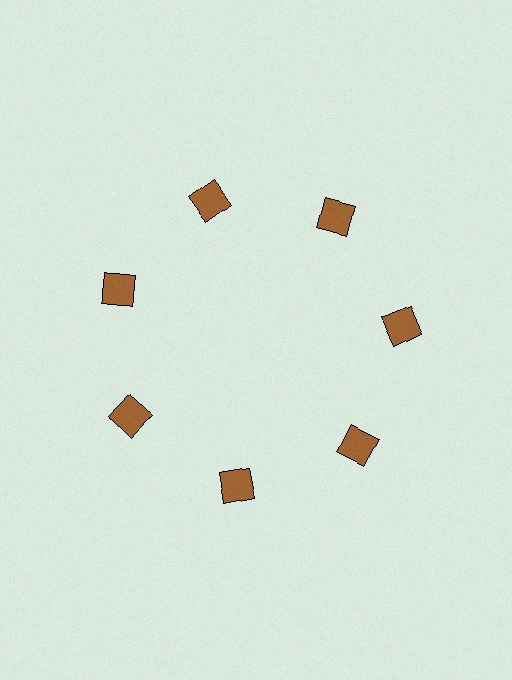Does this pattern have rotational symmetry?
Yes, this pattern has 7-fold rotational symmetry. It looks the same after rotating 51 degrees around the center.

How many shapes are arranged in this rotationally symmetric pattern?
There are 7 shapes, arranged in 7 groups of 1.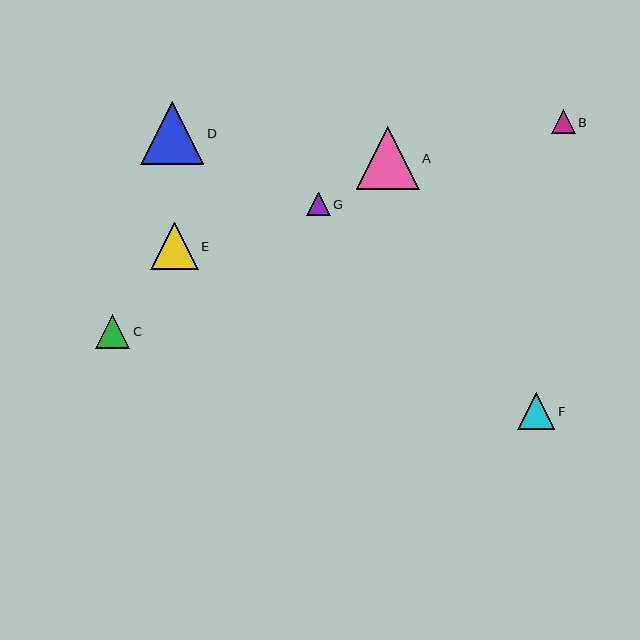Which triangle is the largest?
Triangle D is the largest with a size of approximately 63 pixels.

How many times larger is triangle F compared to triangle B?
Triangle F is approximately 1.6 times the size of triangle B.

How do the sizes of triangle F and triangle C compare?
Triangle F and triangle C are approximately the same size.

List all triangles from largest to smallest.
From largest to smallest: D, A, E, F, C, B, G.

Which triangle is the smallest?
Triangle G is the smallest with a size of approximately 23 pixels.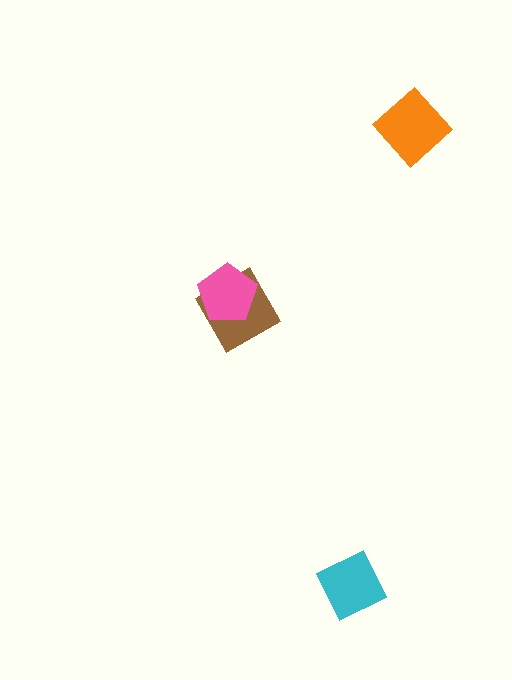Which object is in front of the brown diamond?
The pink pentagon is in front of the brown diamond.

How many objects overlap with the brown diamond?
1 object overlaps with the brown diamond.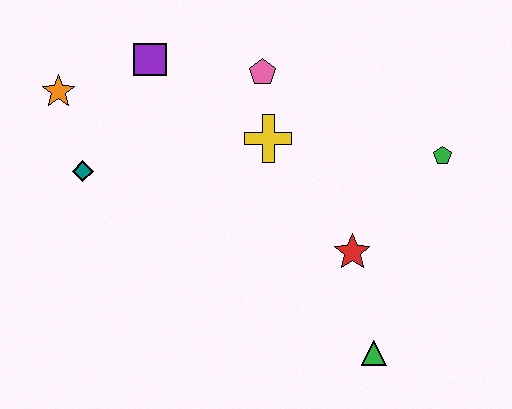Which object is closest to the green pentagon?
The red star is closest to the green pentagon.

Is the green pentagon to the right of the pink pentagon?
Yes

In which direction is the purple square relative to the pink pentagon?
The purple square is to the left of the pink pentagon.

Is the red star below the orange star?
Yes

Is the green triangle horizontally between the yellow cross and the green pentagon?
Yes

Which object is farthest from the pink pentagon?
The green triangle is farthest from the pink pentagon.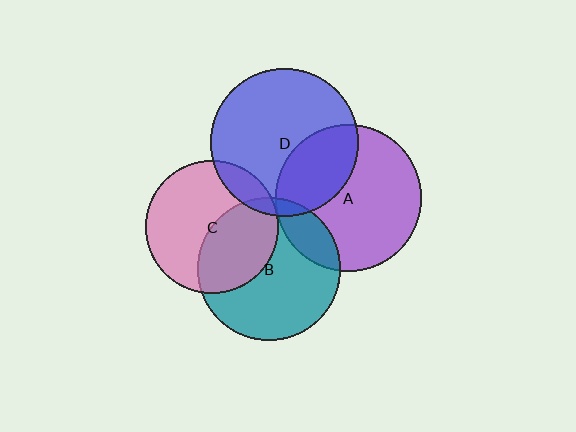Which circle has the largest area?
Circle D (blue).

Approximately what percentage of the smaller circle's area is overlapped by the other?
Approximately 5%.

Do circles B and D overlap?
Yes.